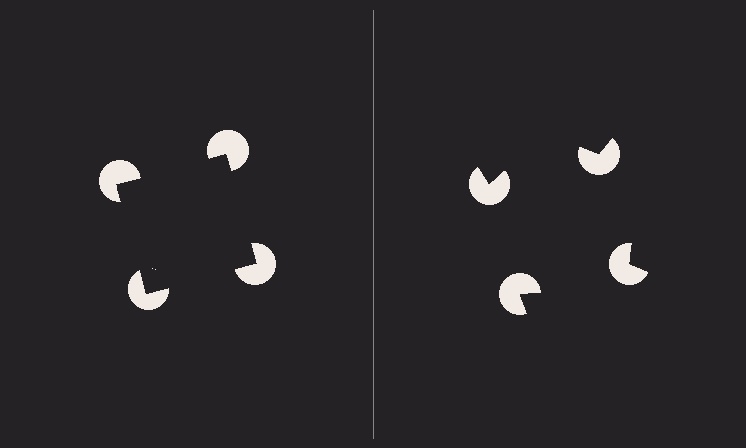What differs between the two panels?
The pac-man discs are positioned identically on both sides; only the wedge orientations differ. On the left they align to a square; on the right they are misaligned.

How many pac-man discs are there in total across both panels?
8 — 4 on each side.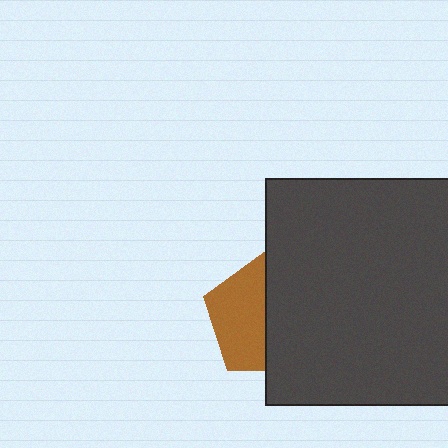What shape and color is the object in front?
The object in front is a dark gray square.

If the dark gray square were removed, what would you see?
You would see the complete brown pentagon.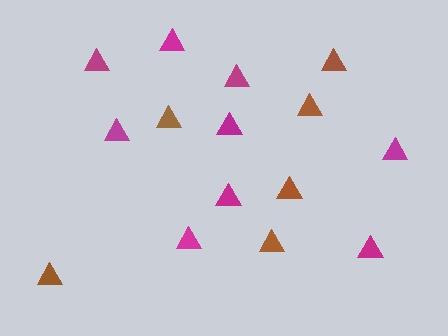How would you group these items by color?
There are 2 groups: one group of brown triangles (6) and one group of magenta triangles (9).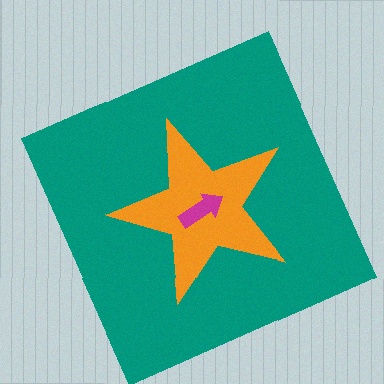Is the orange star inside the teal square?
Yes.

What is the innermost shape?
The magenta arrow.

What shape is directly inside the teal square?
The orange star.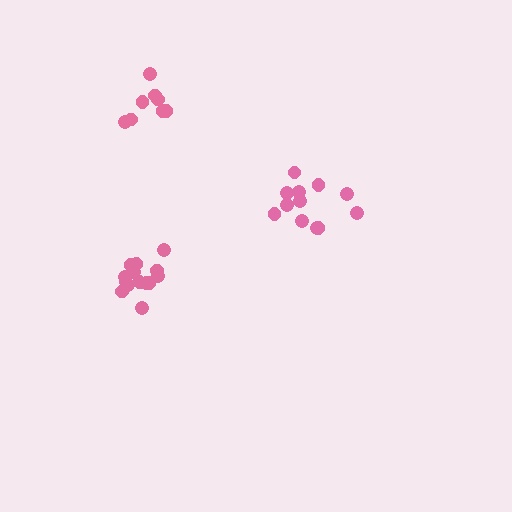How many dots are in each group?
Group 1: 12 dots, Group 2: 14 dots, Group 3: 8 dots (34 total).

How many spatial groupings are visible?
There are 3 spatial groupings.